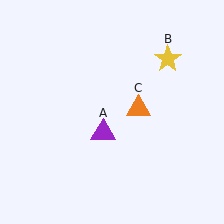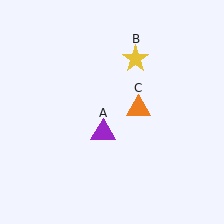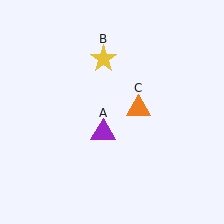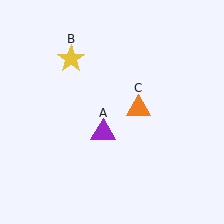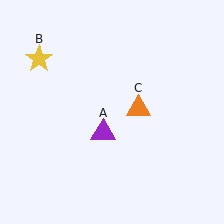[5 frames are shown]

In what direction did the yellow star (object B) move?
The yellow star (object B) moved left.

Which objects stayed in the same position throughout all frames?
Purple triangle (object A) and orange triangle (object C) remained stationary.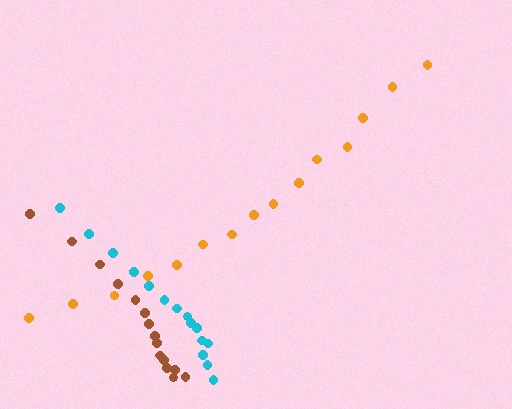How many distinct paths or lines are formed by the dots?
There are 3 distinct paths.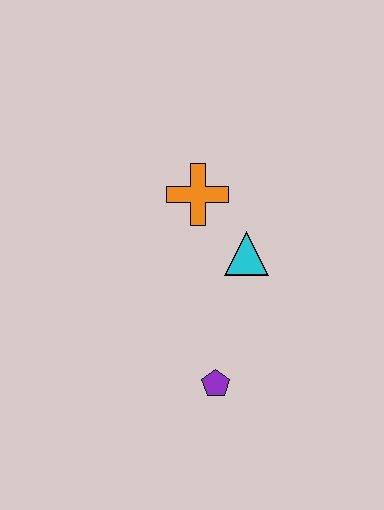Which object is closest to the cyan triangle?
The orange cross is closest to the cyan triangle.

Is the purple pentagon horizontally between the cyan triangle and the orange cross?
Yes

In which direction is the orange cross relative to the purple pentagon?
The orange cross is above the purple pentagon.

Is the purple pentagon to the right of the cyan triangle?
No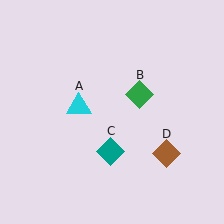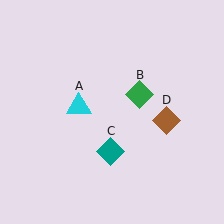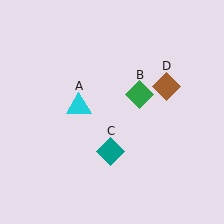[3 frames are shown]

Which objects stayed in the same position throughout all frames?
Cyan triangle (object A) and green diamond (object B) and teal diamond (object C) remained stationary.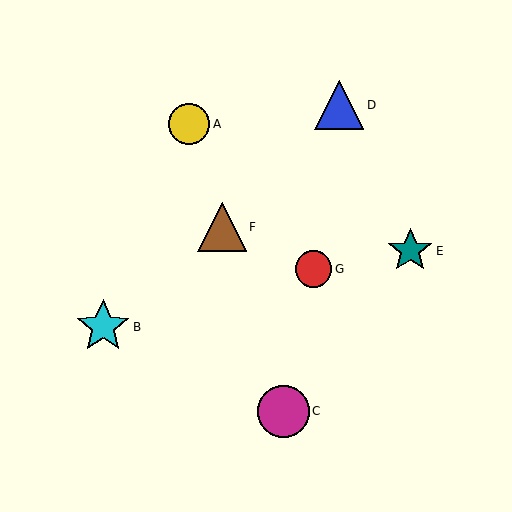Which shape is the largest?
The cyan star (labeled B) is the largest.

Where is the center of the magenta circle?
The center of the magenta circle is at (283, 411).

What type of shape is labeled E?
Shape E is a teal star.